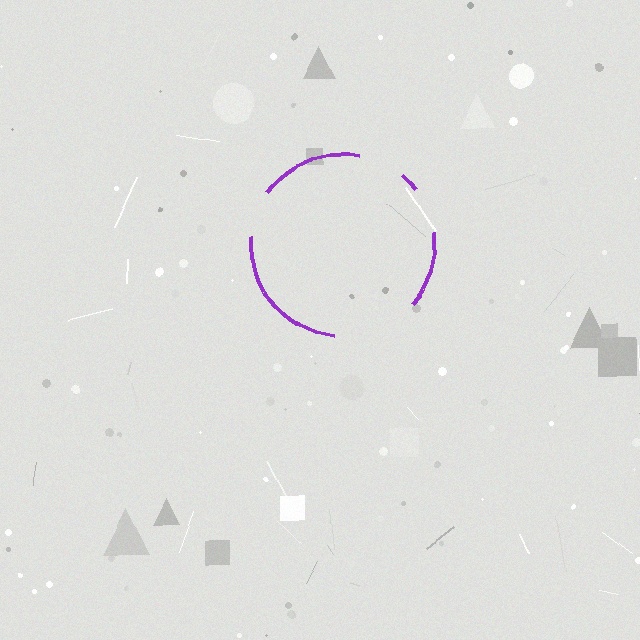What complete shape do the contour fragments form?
The contour fragments form a circle.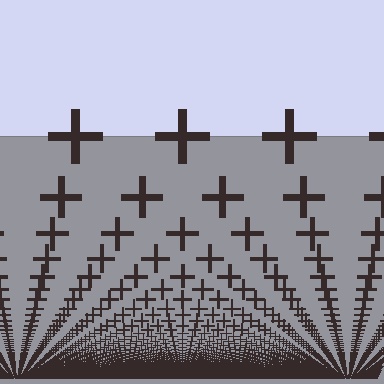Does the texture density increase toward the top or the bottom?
Density increases toward the bottom.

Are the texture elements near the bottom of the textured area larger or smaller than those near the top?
Smaller. The gradient is inverted — elements near the bottom are smaller and denser.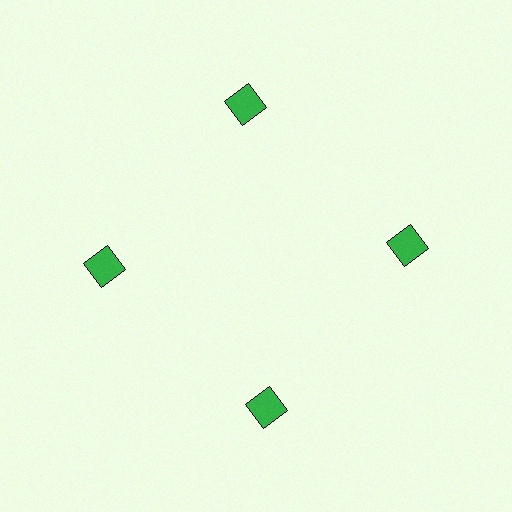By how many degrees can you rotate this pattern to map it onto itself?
The pattern maps onto itself every 90 degrees of rotation.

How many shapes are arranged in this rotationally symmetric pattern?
There are 4 shapes, arranged in 4 groups of 1.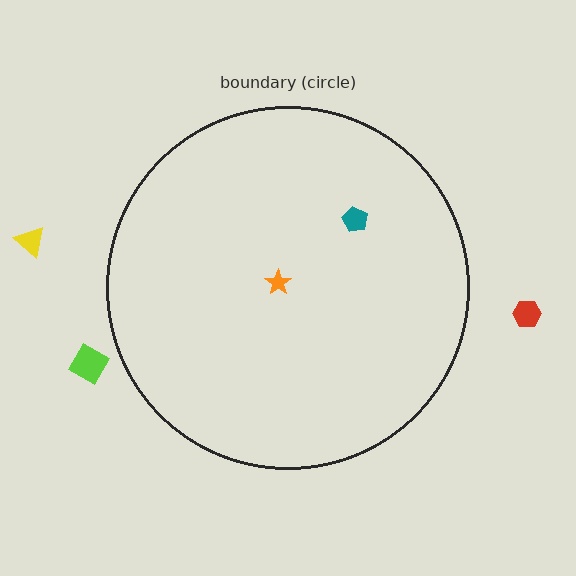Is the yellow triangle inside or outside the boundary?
Outside.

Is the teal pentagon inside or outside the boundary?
Inside.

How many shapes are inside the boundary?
2 inside, 3 outside.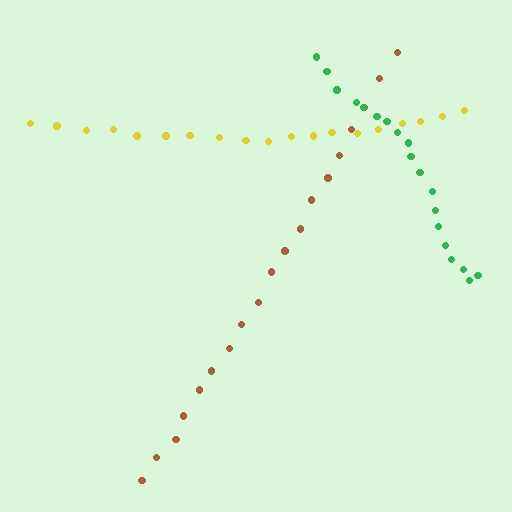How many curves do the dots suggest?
There are 3 distinct paths.